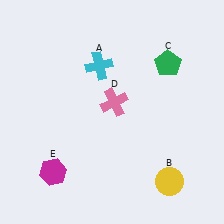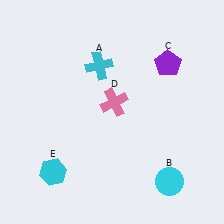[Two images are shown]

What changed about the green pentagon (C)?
In Image 1, C is green. In Image 2, it changed to purple.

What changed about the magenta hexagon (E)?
In Image 1, E is magenta. In Image 2, it changed to cyan.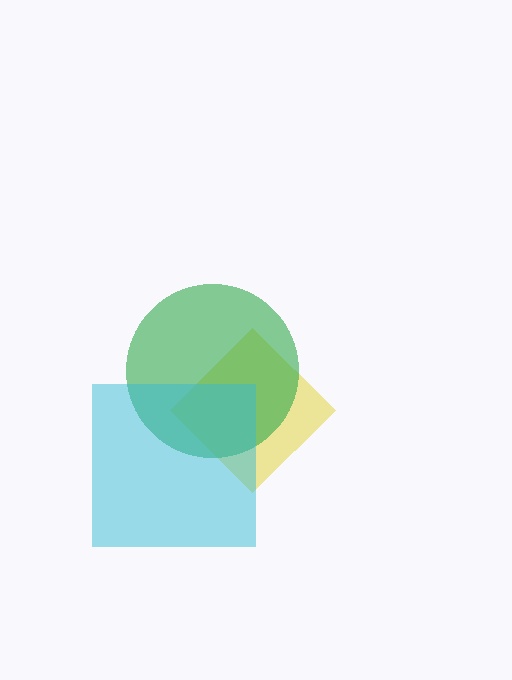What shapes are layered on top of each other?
The layered shapes are: a yellow diamond, a green circle, a cyan square.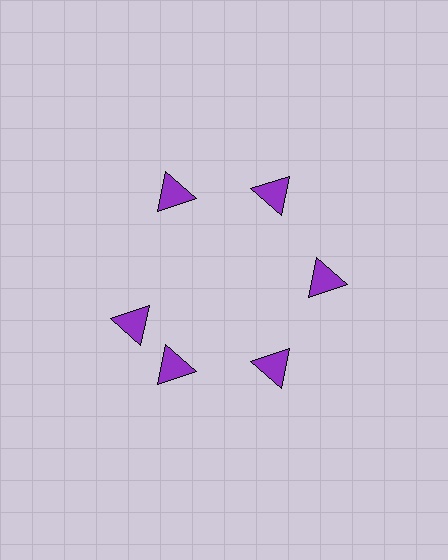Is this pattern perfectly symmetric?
No. The 6 purple triangles are arranged in a ring, but one element near the 9 o'clock position is rotated out of alignment along the ring, breaking the 6-fold rotational symmetry.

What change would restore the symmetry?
The symmetry would be restored by rotating it back into even spacing with its neighbors so that all 6 triangles sit at equal angles and equal distance from the center.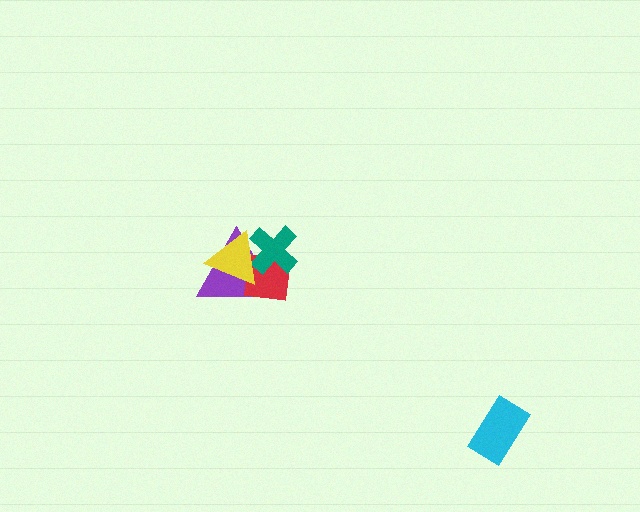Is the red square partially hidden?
Yes, it is partially covered by another shape.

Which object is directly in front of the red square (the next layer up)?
The teal cross is directly in front of the red square.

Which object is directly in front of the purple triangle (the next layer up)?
The red square is directly in front of the purple triangle.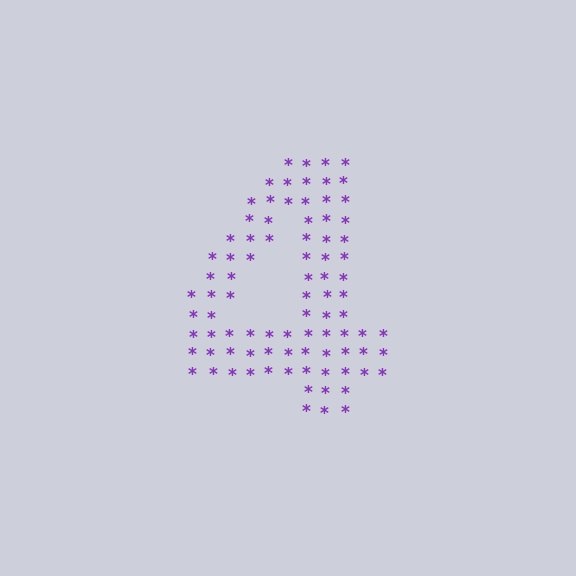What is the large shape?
The large shape is the digit 4.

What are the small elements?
The small elements are asterisks.